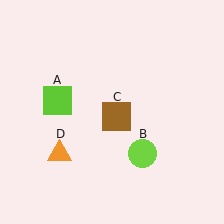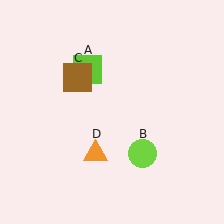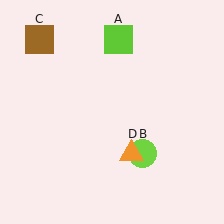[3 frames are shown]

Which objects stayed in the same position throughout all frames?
Lime circle (object B) remained stationary.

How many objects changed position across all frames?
3 objects changed position: lime square (object A), brown square (object C), orange triangle (object D).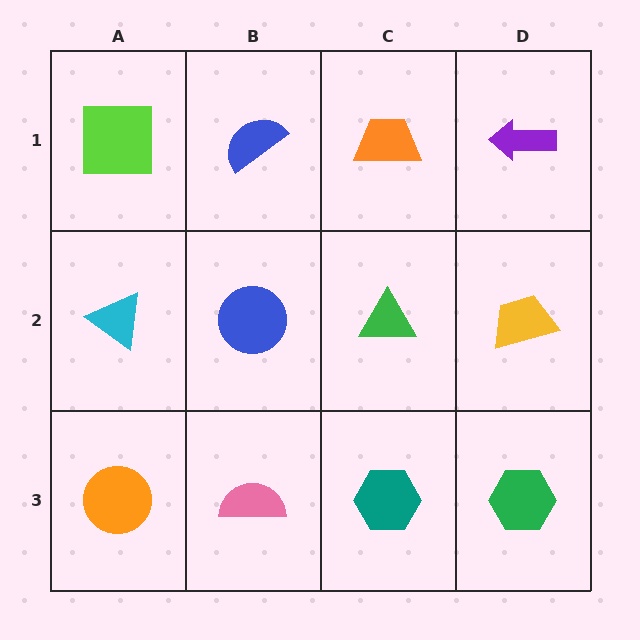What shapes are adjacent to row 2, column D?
A purple arrow (row 1, column D), a green hexagon (row 3, column D), a green triangle (row 2, column C).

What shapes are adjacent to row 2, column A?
A lime square (row 1, column A), an orange circle (row 3, column A), a blue circle (row 2, column B).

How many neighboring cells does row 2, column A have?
3.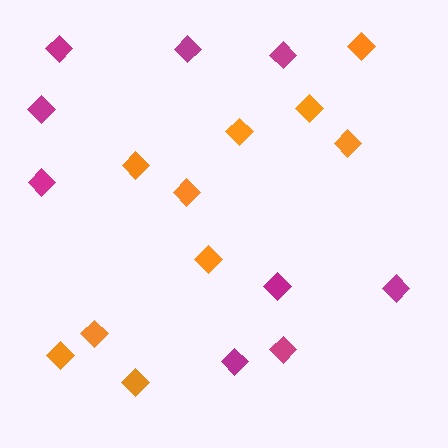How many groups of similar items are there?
There are 2 groups: one group of orange diamonds (10) and one group of magenta diamonds (9).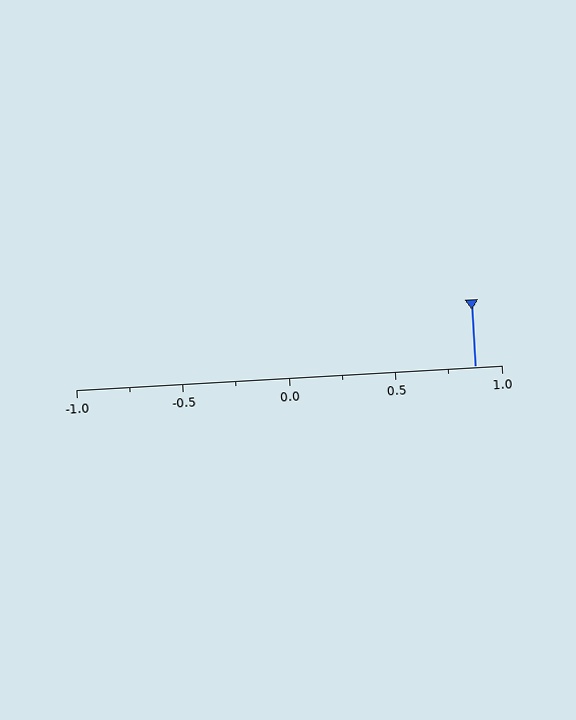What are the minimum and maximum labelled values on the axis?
The axis runs from -1.0 to 1.0.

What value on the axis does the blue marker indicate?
The marker indicates approximately 0.88.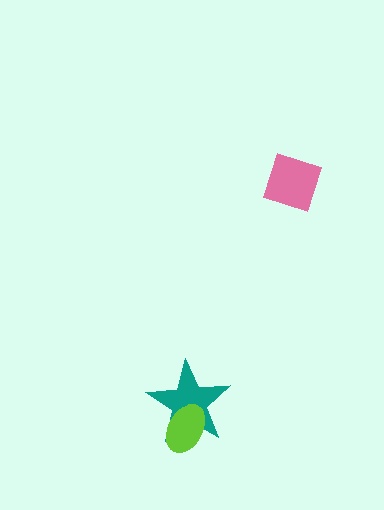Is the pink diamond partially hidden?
No, no other shape covers it.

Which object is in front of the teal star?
The lime ellipse is in front of the teal star.